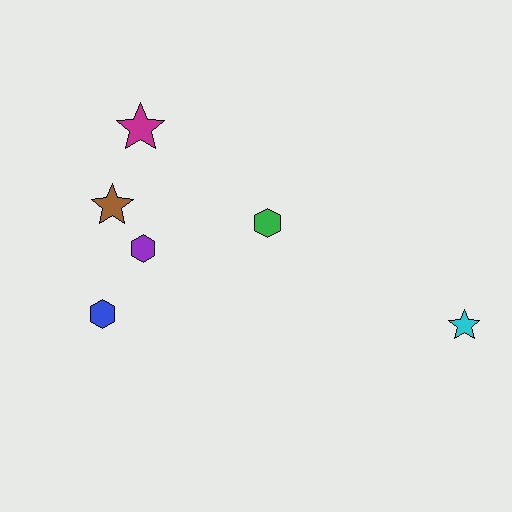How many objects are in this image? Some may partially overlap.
There are 6 objects.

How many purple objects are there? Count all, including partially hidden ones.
There is 1 purple object.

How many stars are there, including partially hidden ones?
There are 3 stars.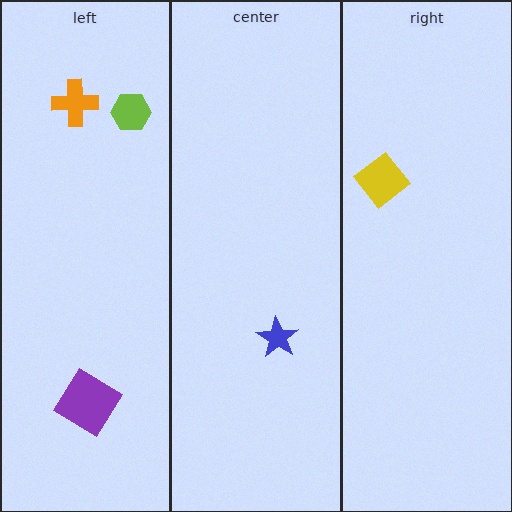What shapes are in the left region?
The purple diamond, the lime hexagon, the orange cross.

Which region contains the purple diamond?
The left region.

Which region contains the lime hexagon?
The left region.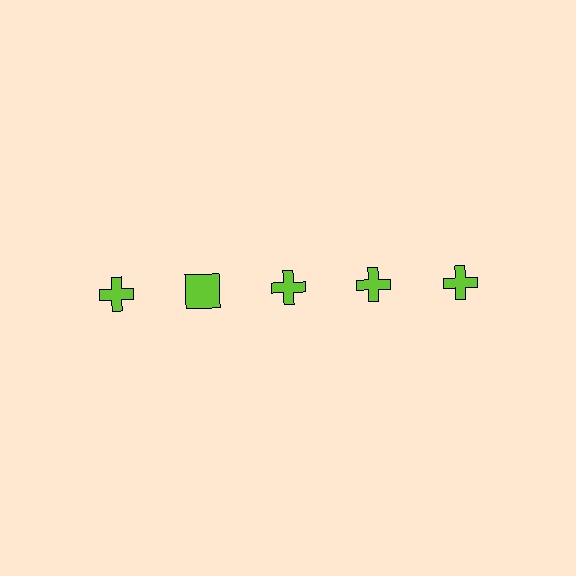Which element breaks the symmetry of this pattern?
The lime square in the top row, second from left column breaks the symmetry. All other shapes are lime crosses.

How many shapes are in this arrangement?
There are 5 shapes arranged in a grid pattern.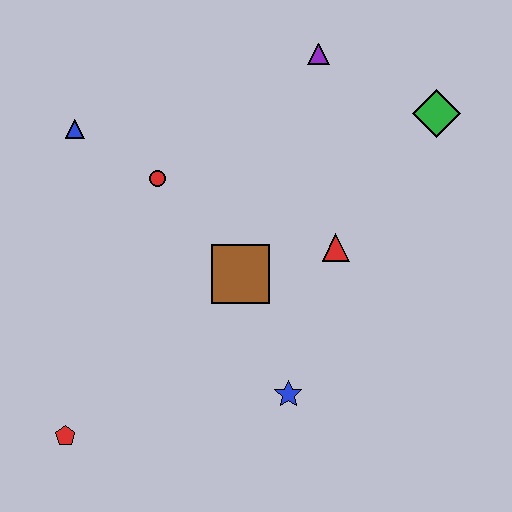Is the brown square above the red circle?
No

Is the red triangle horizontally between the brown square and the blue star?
No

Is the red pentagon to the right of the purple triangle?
No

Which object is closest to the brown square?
The red triangle is closest to the brown square.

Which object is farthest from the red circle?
The green diamond is farthest from the red circle.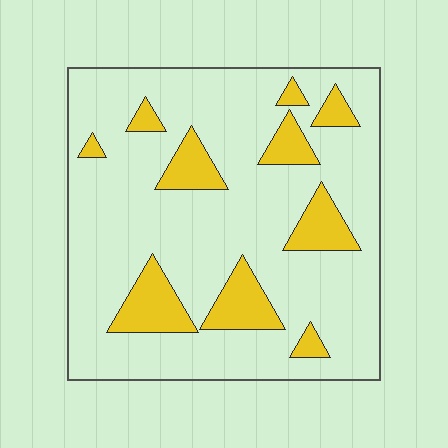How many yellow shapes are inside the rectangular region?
10.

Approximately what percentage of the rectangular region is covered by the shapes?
Approximately 20%.